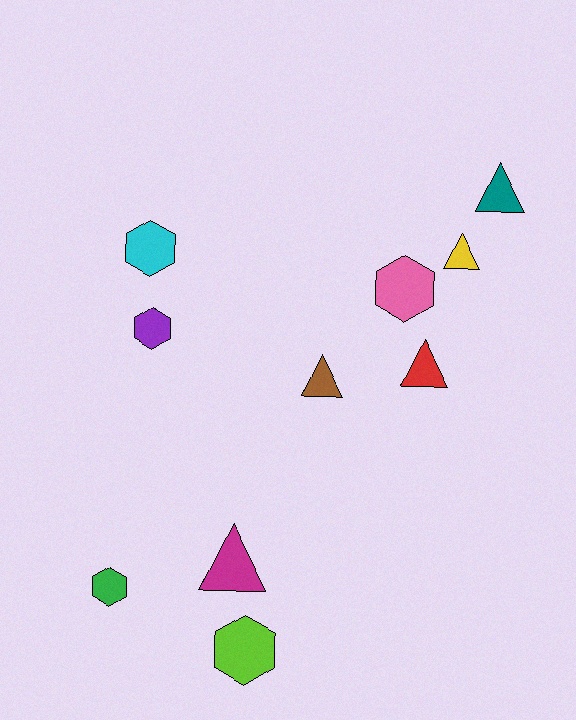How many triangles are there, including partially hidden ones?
There are 5 triangles.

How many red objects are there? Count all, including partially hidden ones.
There is 1 red object.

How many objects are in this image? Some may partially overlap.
There are 10 objects.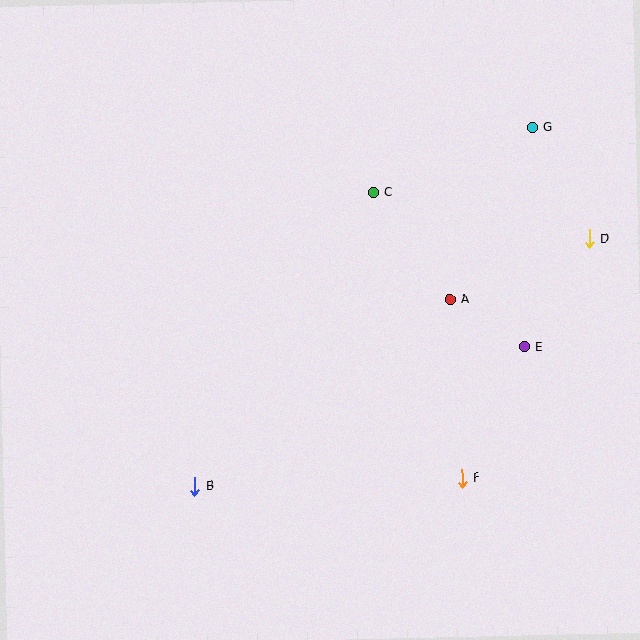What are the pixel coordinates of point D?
Point D is at (589, 239).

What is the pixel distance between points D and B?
The distance between D and B is 466 pixels.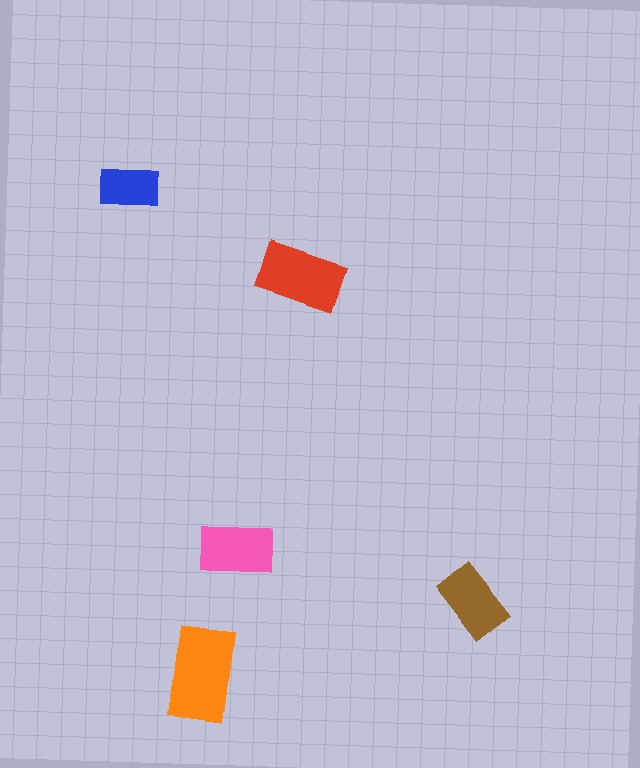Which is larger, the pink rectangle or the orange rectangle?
The orange one.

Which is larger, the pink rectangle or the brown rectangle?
The pink one.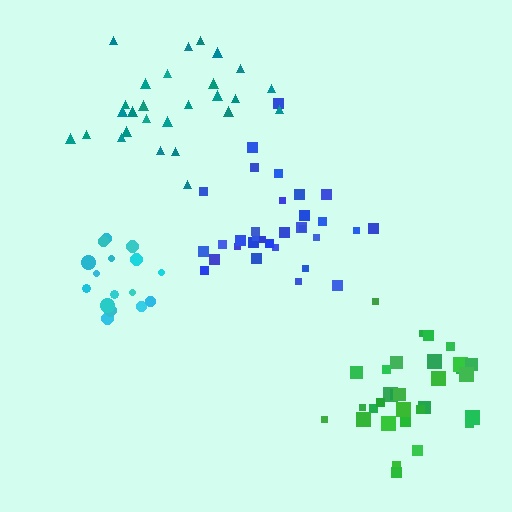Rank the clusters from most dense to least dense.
cyan, green, blue, teal.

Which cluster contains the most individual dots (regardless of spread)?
Blue (32).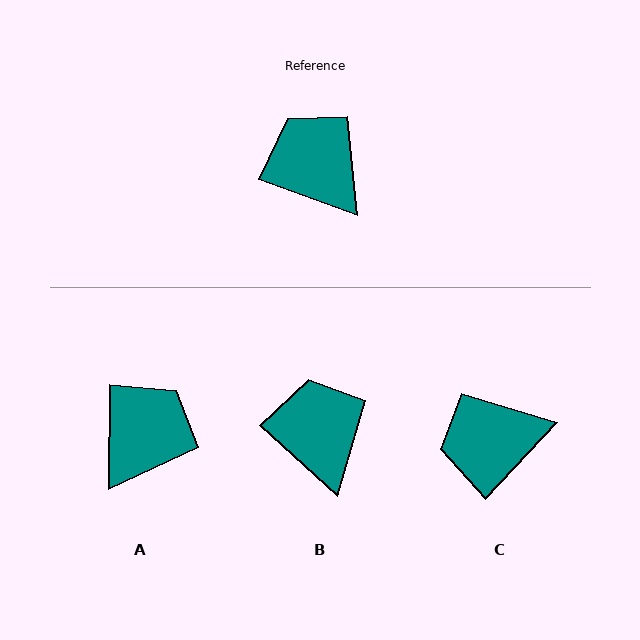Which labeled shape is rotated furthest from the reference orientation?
A, about 71 degrees away.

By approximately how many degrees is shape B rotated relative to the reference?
Approximately 22 degrees clockwise.